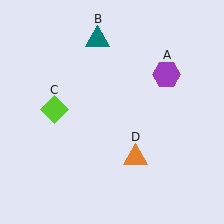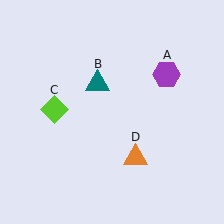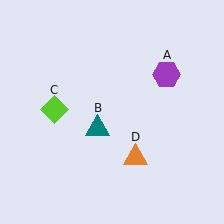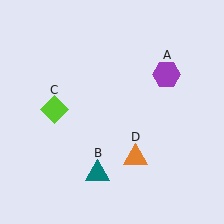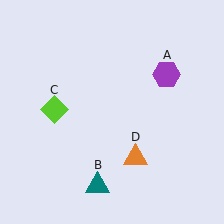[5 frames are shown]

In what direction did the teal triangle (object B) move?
The teal triangle (object B) moved down.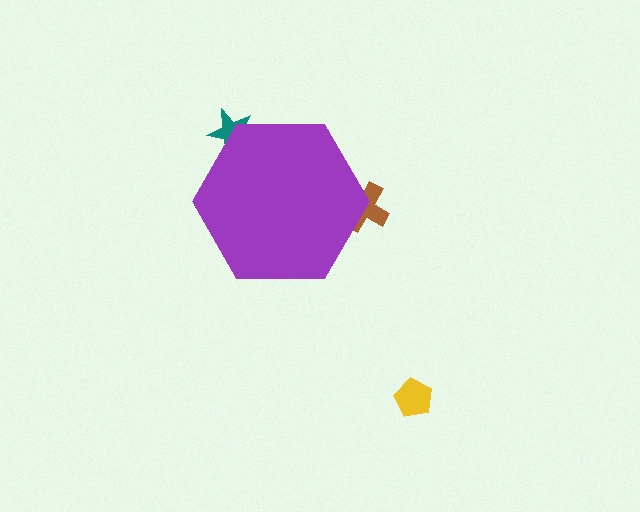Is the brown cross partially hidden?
Yes, the brown cross is partially hidden behind the purple hexagon.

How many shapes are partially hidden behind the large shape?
2 shapes are partially hidden.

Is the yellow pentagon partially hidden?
No, the yellow pentagon is fully visible.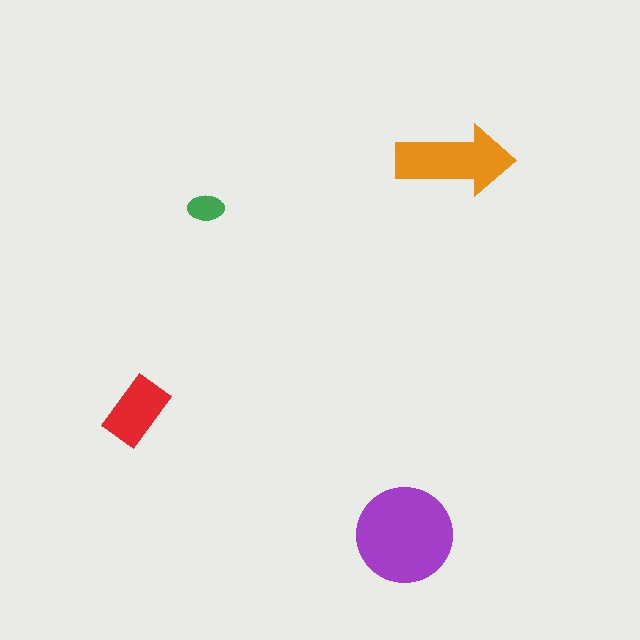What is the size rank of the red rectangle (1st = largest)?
3rd.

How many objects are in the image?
There are 4 objects in the image.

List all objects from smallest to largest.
The green ellipse, the red rectangle, the orange arrow, the purple circle.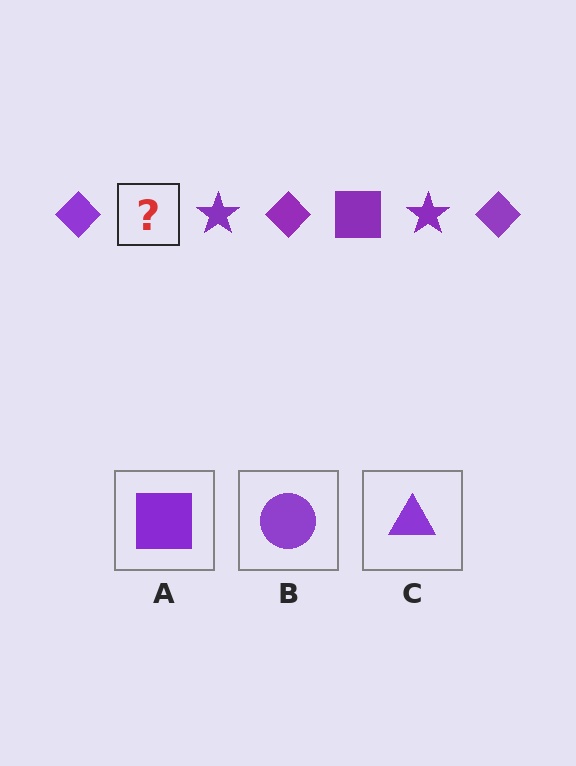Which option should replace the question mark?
Option A.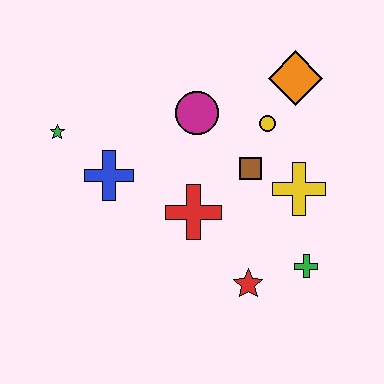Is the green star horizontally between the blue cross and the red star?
No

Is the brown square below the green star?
Yes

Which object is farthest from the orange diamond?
The green star is farthest from the orange diamond.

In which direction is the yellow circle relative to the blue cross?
The yellow circle is to the right of the blue cross.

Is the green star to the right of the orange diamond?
No